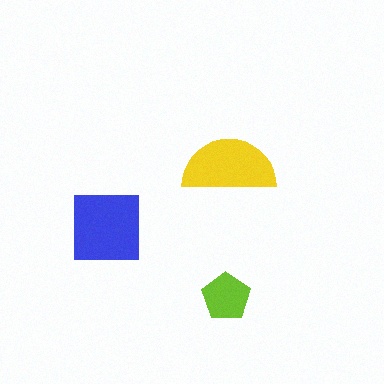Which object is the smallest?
The lime pentagon.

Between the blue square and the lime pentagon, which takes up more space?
The blue square.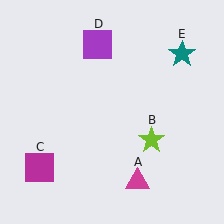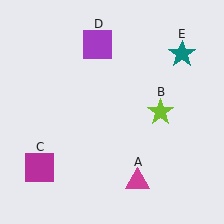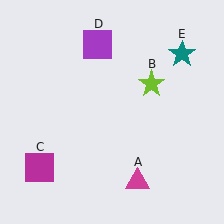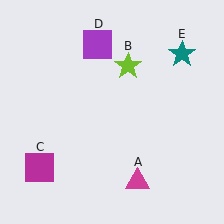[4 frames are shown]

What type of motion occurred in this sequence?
The lime star (object B) rotated counterclockwise around the center of the scene.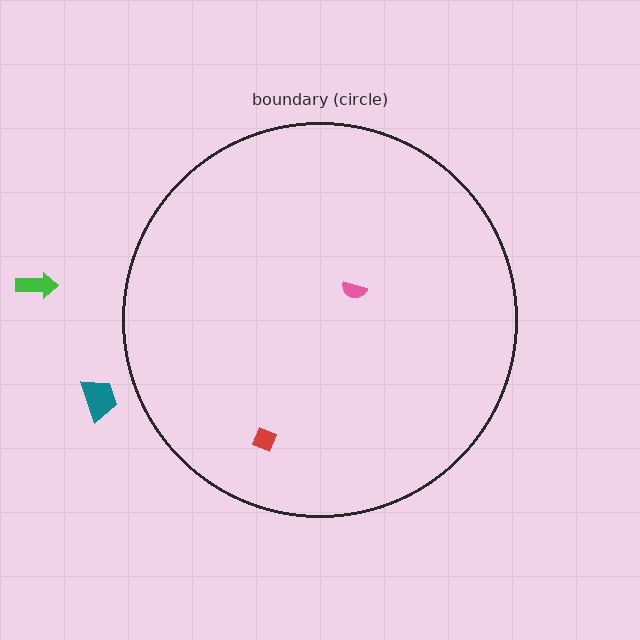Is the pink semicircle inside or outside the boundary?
Inside.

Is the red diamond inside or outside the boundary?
Inside.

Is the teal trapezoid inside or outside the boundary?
Outside.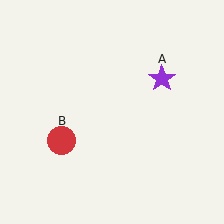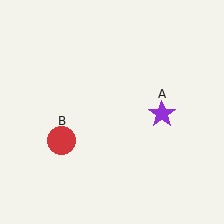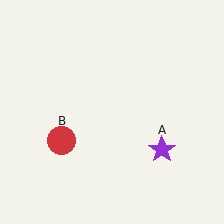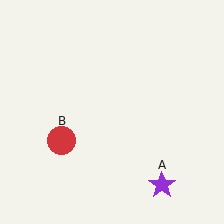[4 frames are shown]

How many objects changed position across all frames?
1 object changed position: purple star (object A).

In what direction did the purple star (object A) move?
The purple star (object A) moved down.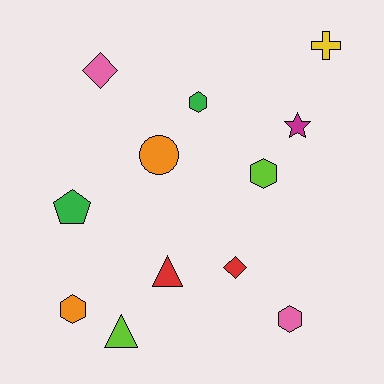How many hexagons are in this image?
There are 4 hexagons.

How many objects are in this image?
There are 12 objects.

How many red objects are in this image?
There are 2 red objects.